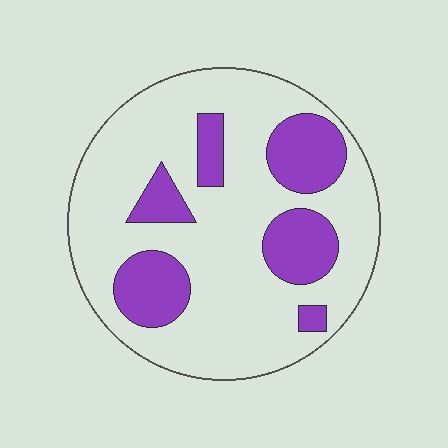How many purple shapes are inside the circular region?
6.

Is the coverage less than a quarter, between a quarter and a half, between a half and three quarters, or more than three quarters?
Between a quarter and a half.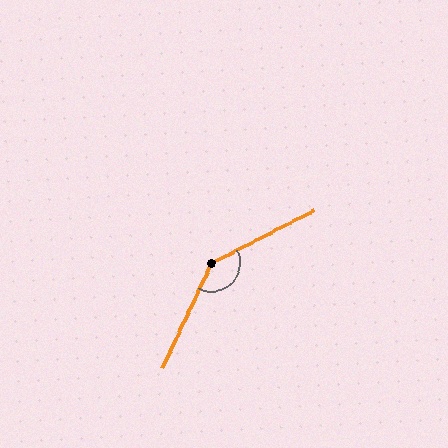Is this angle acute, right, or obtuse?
It is obtuse.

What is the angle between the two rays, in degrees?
Approximately 142 degrees.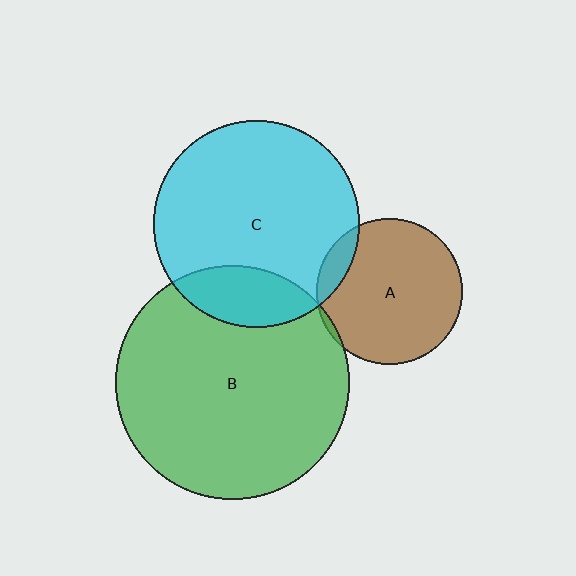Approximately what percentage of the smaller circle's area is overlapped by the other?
Approximately 10%.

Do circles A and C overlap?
Yes.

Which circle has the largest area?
Circle B (green).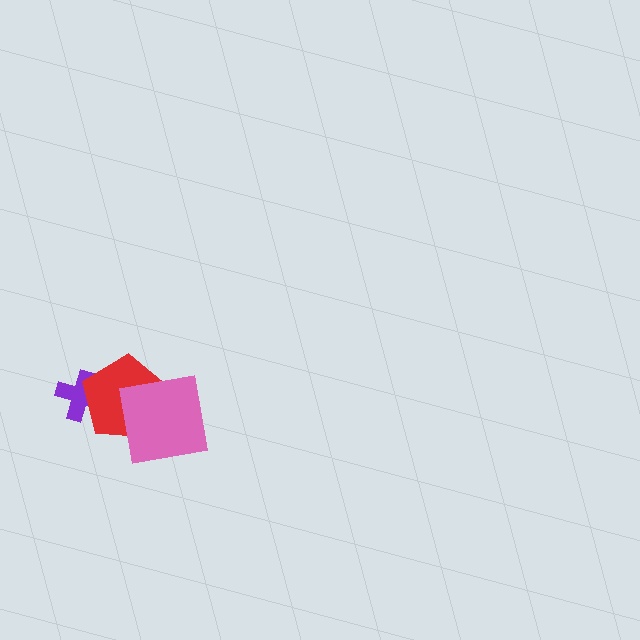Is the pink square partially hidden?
No, no other shape covers it.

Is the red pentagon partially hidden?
Yes, it is partially covered by another shape.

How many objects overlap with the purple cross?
1 object overlaps with the purple cross.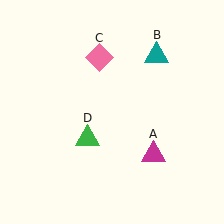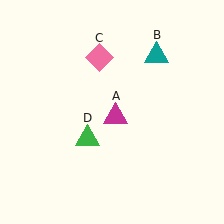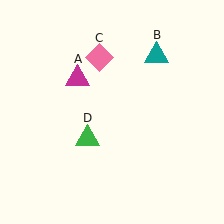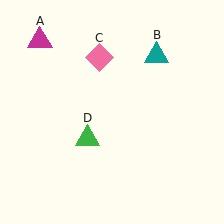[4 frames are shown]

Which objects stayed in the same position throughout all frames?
Teal triangle (object B) and pink diamond (object C) and green triangle (object D) remained stationary.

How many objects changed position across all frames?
1 object changed position: magenta triangle (object A).